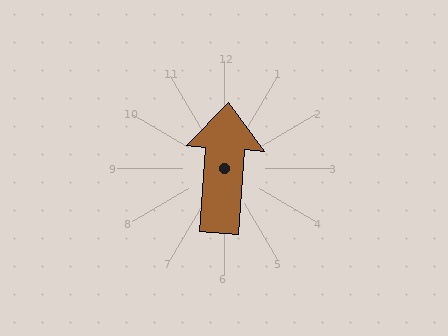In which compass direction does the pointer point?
North.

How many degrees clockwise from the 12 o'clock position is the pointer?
Approximately 4 degrees.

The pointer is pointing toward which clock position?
Roughly 12 o'clock.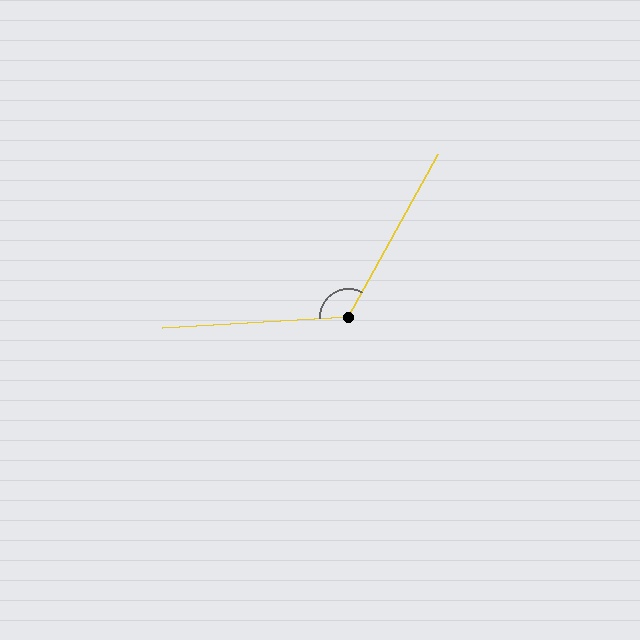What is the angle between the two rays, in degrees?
Approximately 122 degrees.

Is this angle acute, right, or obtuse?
It is obtuse.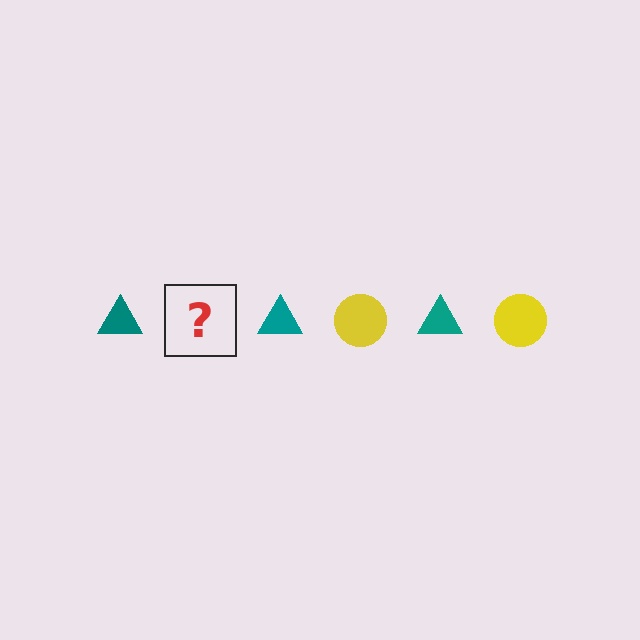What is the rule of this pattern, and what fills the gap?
The rule is that the pattern alternates between teal triangle and yellow circle. The gap should be filled with a yellow circle.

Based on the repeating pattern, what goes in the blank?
The blank should be a yellow circle.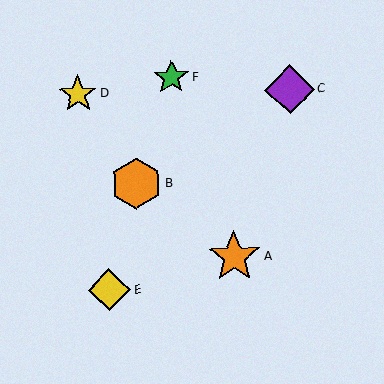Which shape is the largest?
The orange star (labeled A) is the largest.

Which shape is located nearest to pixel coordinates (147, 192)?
The orange hexagon (labeled B) at (136, 184) is nearest to that location.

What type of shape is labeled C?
Shape C is a purple diamond.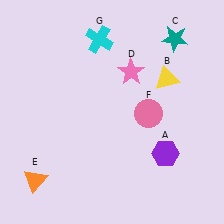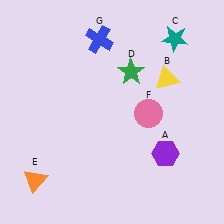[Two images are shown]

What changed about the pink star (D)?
In Image 1, D is pink. In Image 2, it changed to green.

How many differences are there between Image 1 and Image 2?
There are 2 differences between the two images.